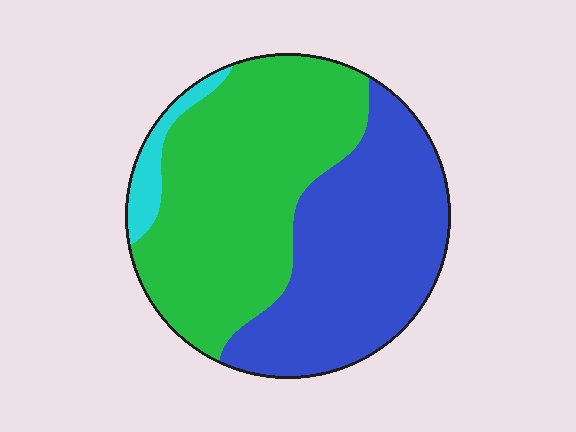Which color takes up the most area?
Green, at roughly 50%.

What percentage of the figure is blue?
Blue takes up about two fifths (2/5) of the figure.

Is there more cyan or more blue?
Blue.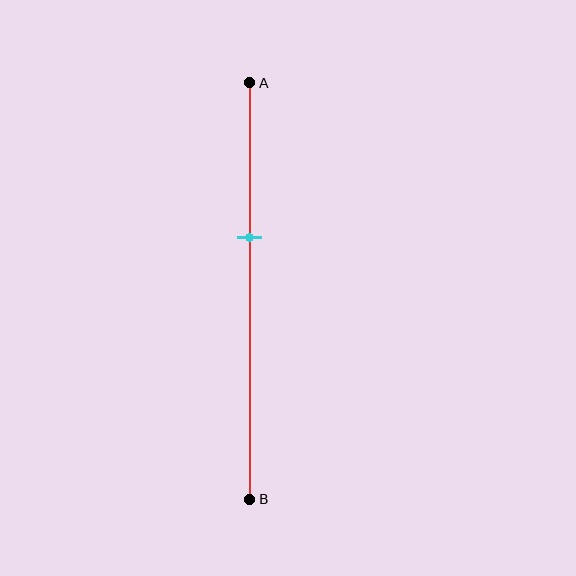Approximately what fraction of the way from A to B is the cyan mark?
The cyan mark is approximately 35% of the way from A to B.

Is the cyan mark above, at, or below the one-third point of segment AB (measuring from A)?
The cyan mark is below the one-third point of segment AB.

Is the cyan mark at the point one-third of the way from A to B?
No, the mark is at about 35% from A, not at the 33% one-third point.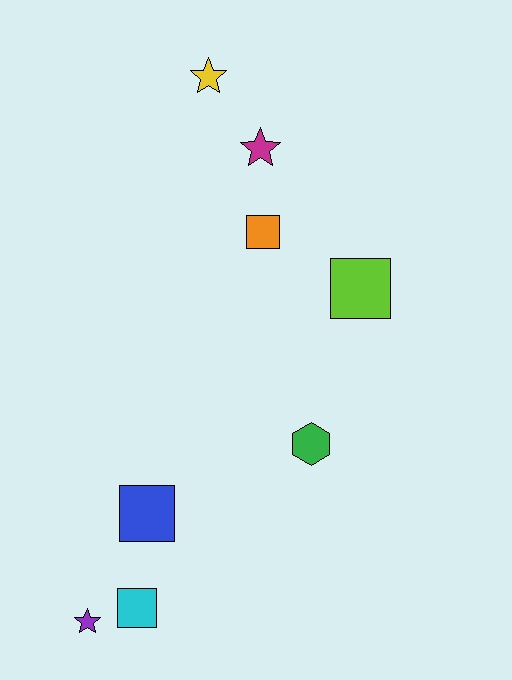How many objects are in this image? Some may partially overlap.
There are 8 objects.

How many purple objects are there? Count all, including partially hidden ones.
There is 1 purple object.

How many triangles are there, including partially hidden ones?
There are no triangles.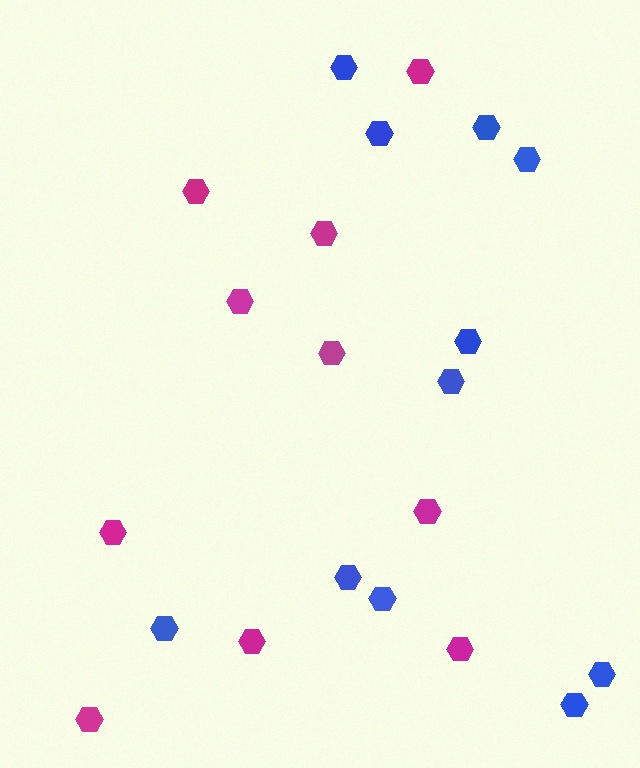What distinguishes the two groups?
There are 2 groups: one group of magenta hexagons (10) and one group of blue hexagons (11).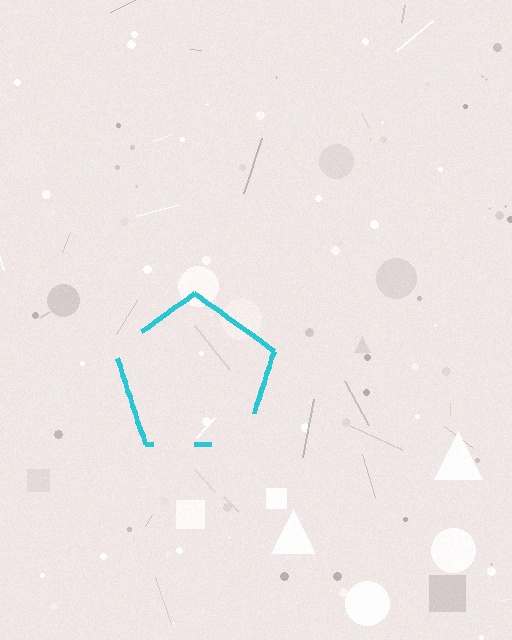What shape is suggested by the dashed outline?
The dashed outline suggests a pentagon.